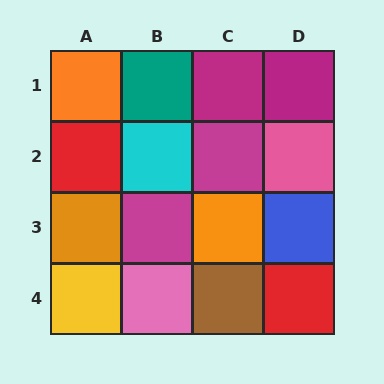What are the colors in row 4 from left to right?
Yellow, pink, brown, red.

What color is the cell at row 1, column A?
Orange.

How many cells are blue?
1 cell is blue.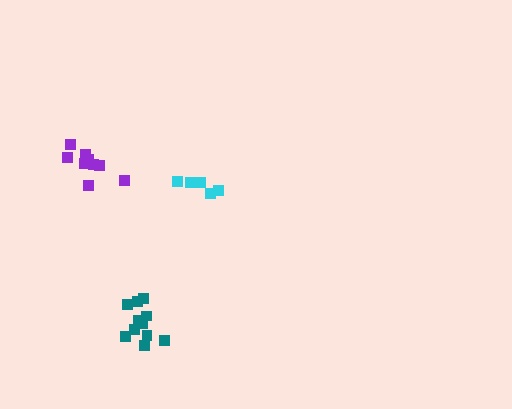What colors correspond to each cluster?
The clusters are colored: cyan, purple, teal.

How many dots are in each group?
Group 1: 5 dots, Group 2: 10 dots, Group 3: 11 dots (26 total).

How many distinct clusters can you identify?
There are 3 distinct clusters.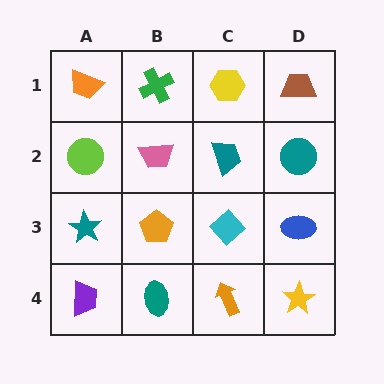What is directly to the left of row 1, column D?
A yellow hexagon.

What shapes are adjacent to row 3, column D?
A teal circle (row 2, column D), a yellow star (row 4, column D), a cyan diamond (row 3, column C).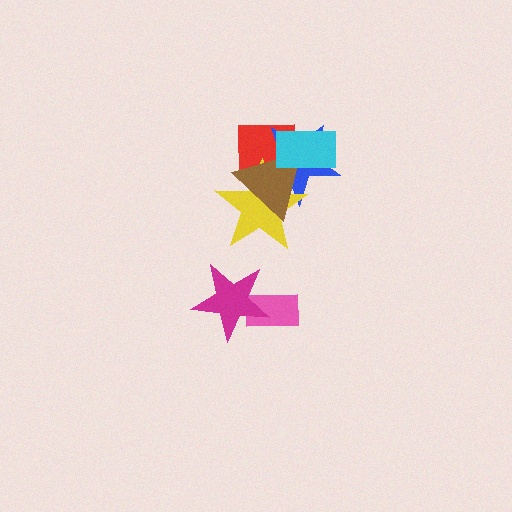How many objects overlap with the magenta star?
1 object overlaps with the magenta star.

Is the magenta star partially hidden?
No, no other shape covers it.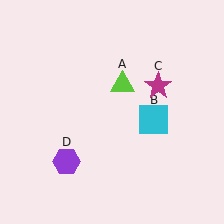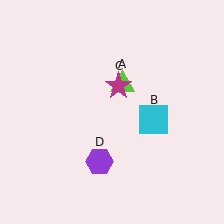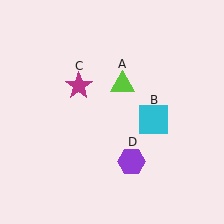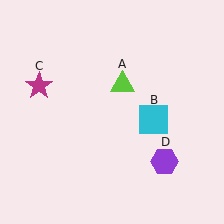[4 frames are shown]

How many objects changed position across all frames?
2 objects changed position: magenta star (object C), purple hexagon (object D).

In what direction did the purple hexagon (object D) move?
The purple hexagon (object D) moved right.